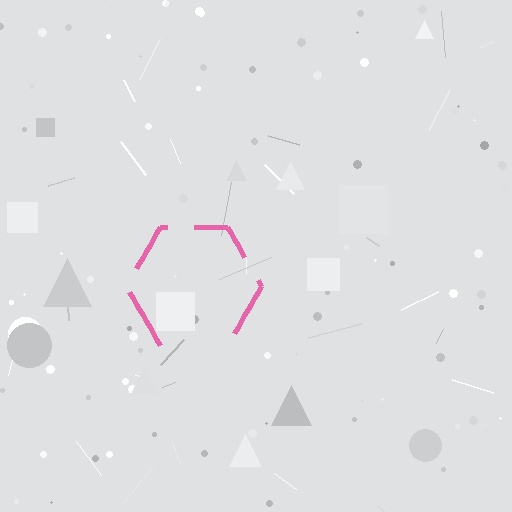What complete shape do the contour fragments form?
The contour fragments form a hexagon.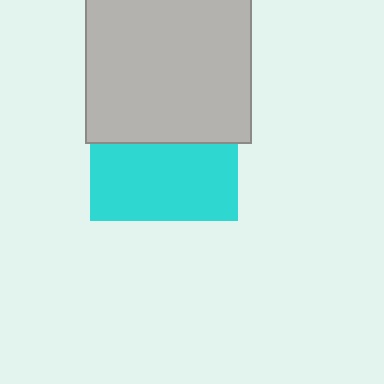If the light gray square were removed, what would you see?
You would see the complete cyan square.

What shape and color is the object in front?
The object in front is a light gray square.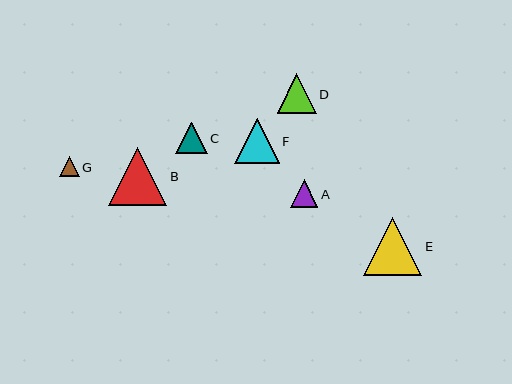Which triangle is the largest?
Triangle E is the largest with a size of approximately 58 pixels.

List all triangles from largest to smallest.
From largest to smallest: E, B, F, D, C, A, G.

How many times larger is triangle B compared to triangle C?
Triangle B is approximately 1.8 times the size of triangle C.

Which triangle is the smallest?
Triangle G is the smallest with a size of approximately 20 pixels.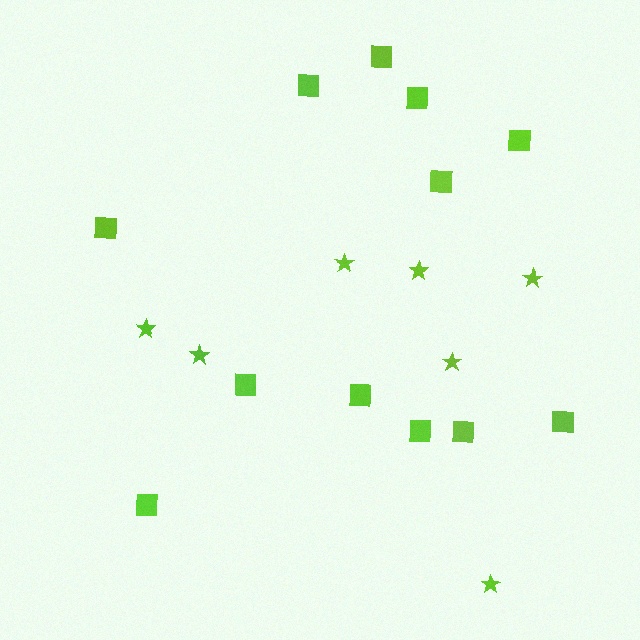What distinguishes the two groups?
There are 2 groups: one group of stars (7) and one group of squares (12).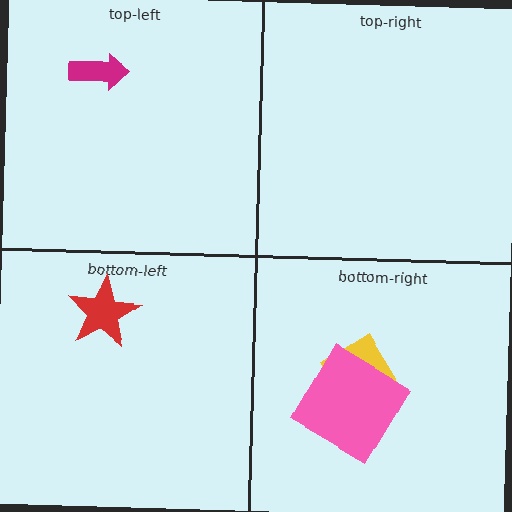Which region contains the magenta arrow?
The top-left region.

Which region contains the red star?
The bottom-left region.